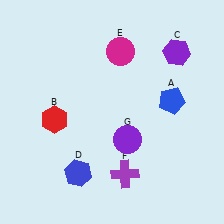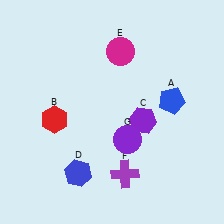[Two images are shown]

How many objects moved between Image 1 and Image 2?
1 object moved between the two images.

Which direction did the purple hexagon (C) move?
The purple hexagon (C) moved down.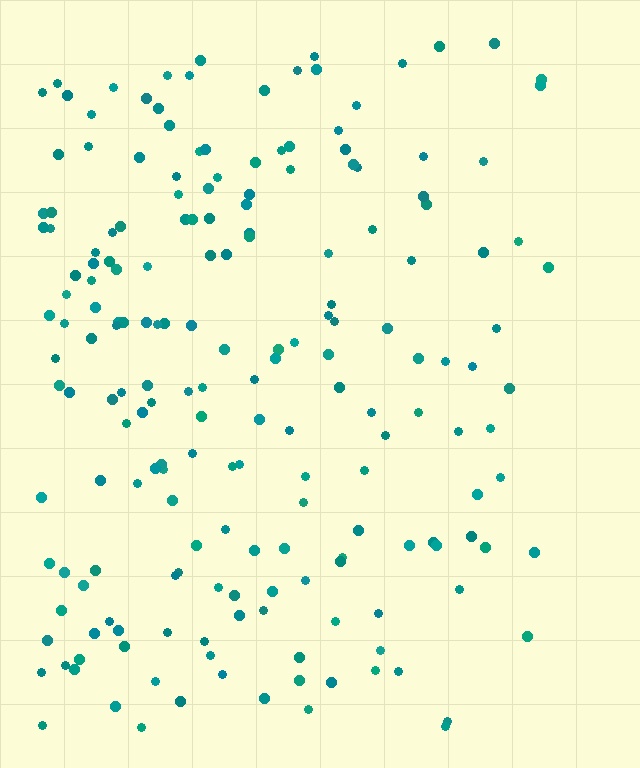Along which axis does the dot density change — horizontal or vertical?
Horizontal.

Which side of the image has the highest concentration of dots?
The left.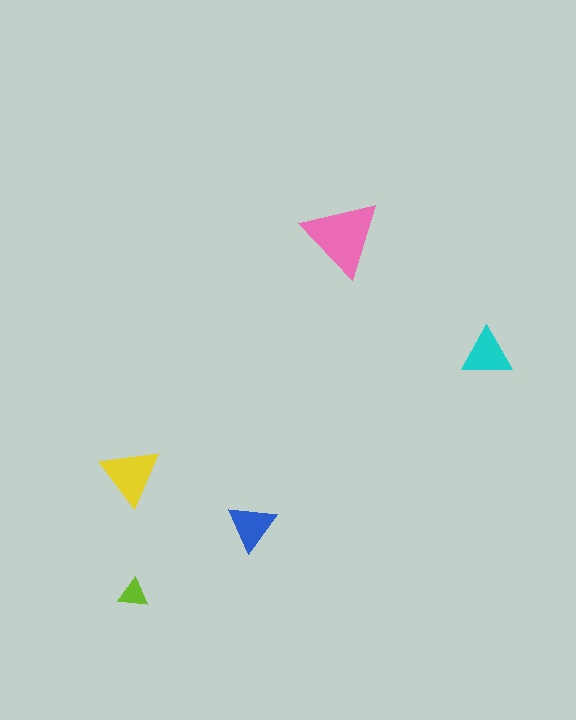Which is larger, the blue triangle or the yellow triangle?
The yellow one.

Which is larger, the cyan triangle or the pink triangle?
The pink one.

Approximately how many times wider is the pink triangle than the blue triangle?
About 1.5 times wider.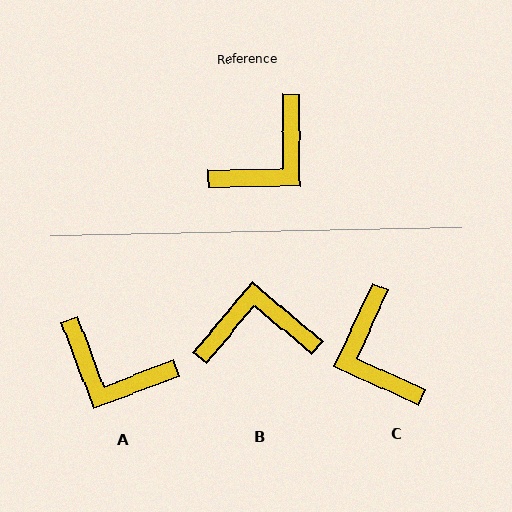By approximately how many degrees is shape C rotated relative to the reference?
Approximately 115 degrees clockwise.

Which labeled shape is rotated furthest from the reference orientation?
B, about 140 degrees away.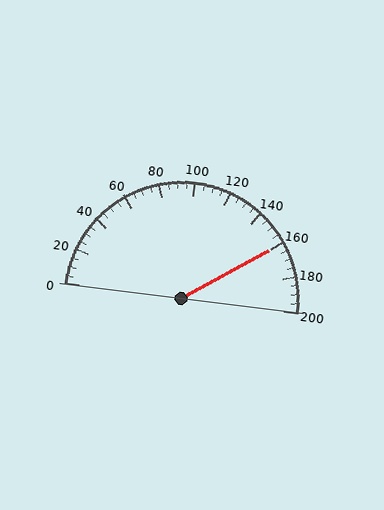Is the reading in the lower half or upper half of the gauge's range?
The reading is in the upper half of the range (0 to 200).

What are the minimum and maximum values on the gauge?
The gauge ranges from 0 to 200.